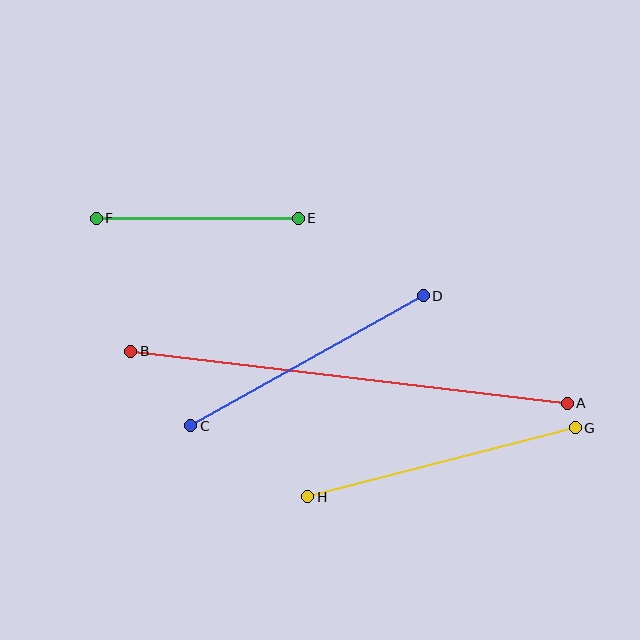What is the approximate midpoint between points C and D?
The midpoint is at approximately (307, 361) pixels.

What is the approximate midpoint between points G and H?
The midpoint is at approximately (442, 462) pixels.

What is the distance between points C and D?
The distance is approximately 266 pixels.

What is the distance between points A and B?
The distance is approximately 440 pixels.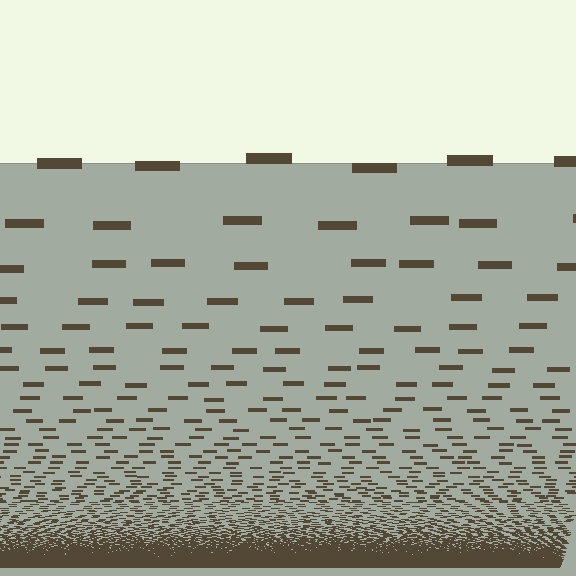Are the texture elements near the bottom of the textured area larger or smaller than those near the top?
Smaller. The gradient is inverted — elements near the bottom are smaller and denser.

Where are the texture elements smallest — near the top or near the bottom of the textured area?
Near the bottom.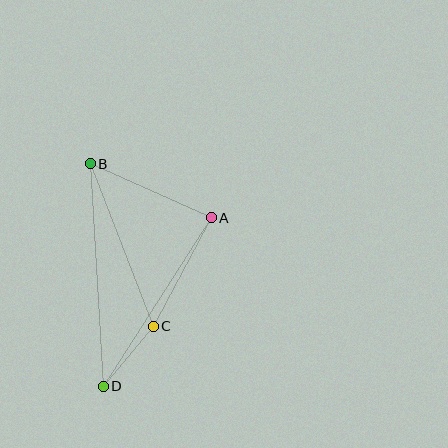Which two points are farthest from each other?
Points B and D are farthest from each other.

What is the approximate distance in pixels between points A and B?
The distance between A and B is approximately 133 pixels.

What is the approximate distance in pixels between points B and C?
The distance between B and C is approximately 174 pixels.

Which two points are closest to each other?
Points C and D are closest to each other.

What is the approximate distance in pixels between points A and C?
The distance between A and C is approximately 123 pixels.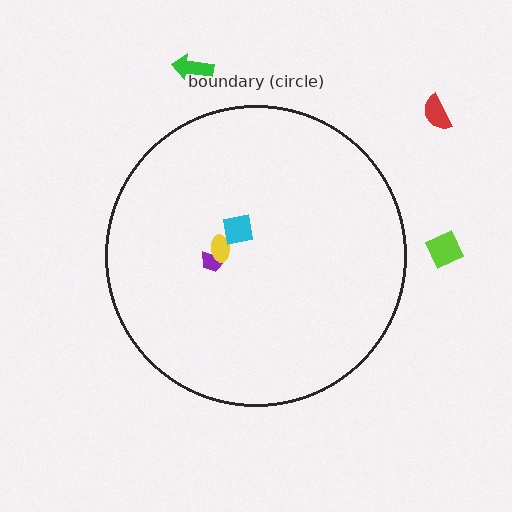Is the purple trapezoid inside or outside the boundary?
Inside.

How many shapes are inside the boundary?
3 inside, 3 outside.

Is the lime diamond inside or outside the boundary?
Outside.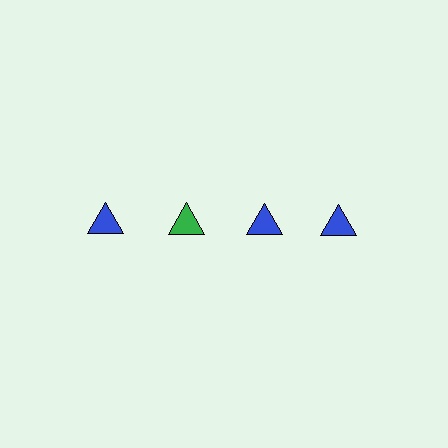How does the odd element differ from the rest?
It has a different color: green instead of blue.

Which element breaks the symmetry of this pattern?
The green triangle in the top row, second from left column breaks the symmetry. All other shapes are blue triangles.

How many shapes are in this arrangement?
There are 4 shapes arranged in a grid pattern.